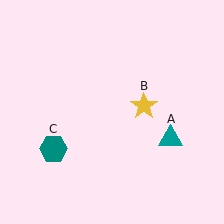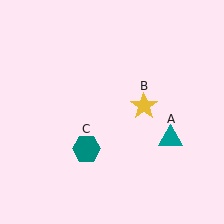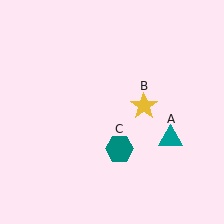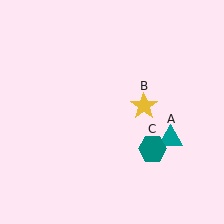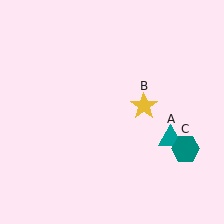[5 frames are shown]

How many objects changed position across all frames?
1 object changed position: teal hexagon (object C).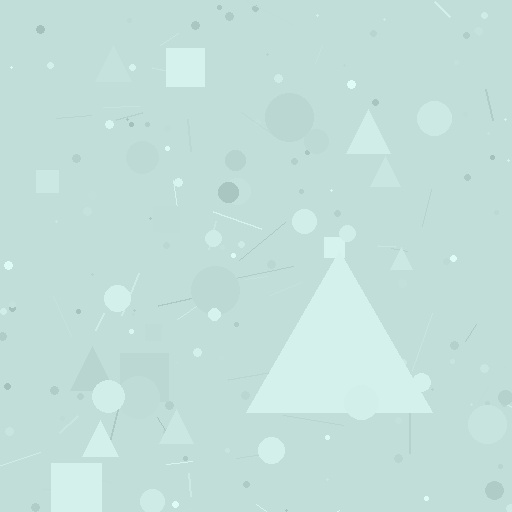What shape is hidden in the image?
A triangle is hidden in the image.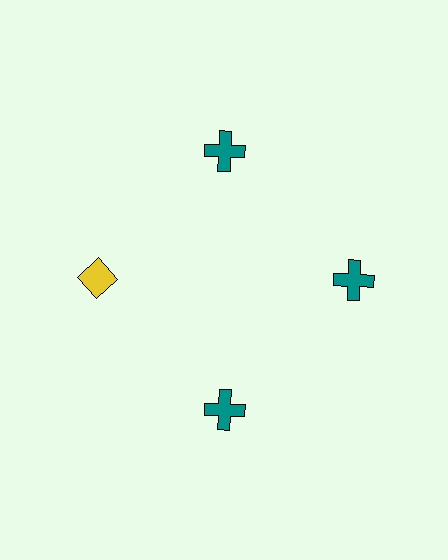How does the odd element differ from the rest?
It differs in both color (yellow instead of teal) and shape (diamond instead of cross).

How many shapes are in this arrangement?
There are 4 shapes arranged in a ring pattern.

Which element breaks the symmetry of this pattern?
The yellow diamond at roughly the 9 o'clock position breaks the symmetry. All other shapes are teal crosses.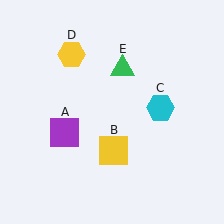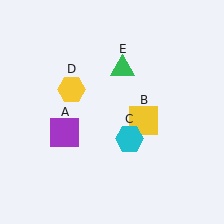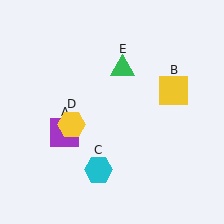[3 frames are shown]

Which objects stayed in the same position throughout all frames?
Purple square (object A) and green triangle (object E) remained stationary.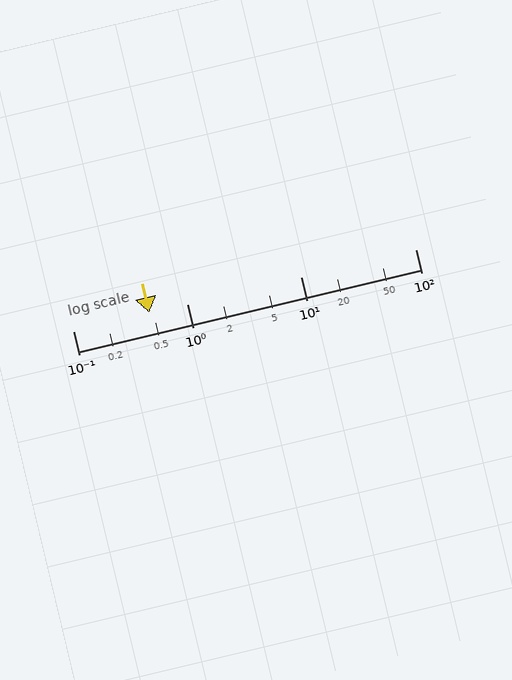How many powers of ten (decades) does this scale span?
The scale spans 3 decades, from 0.1 to 100.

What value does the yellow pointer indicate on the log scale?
The pointer indicates approximately 0.47.